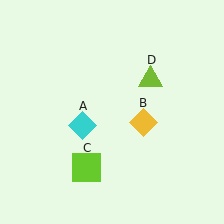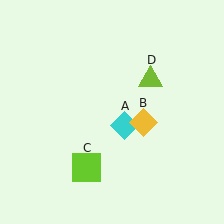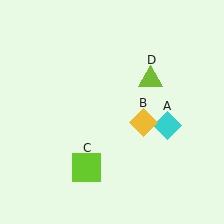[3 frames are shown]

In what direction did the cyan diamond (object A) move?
The cyan diamond (object A) moved right.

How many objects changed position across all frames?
1 object changed position: cyan diamond (object A).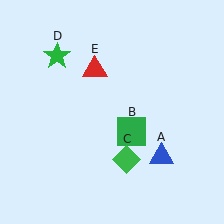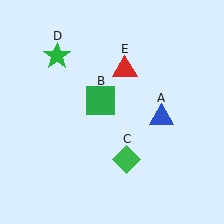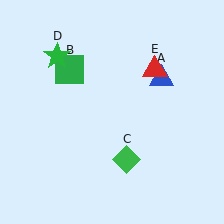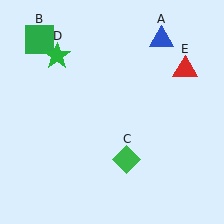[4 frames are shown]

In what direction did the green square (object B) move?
The green square (object B) moved up and to the left.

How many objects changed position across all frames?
3 objects changed position: blue triangle (object A), green square (object B), red triangle (object E).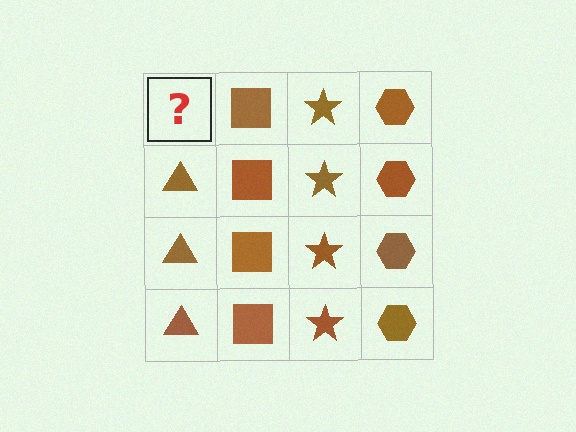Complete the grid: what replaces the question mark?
The question mark should be replaced with a brown triangle.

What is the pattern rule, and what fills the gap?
The rule is that each column has a consistent shape. The gap should be filled with a brown triangle.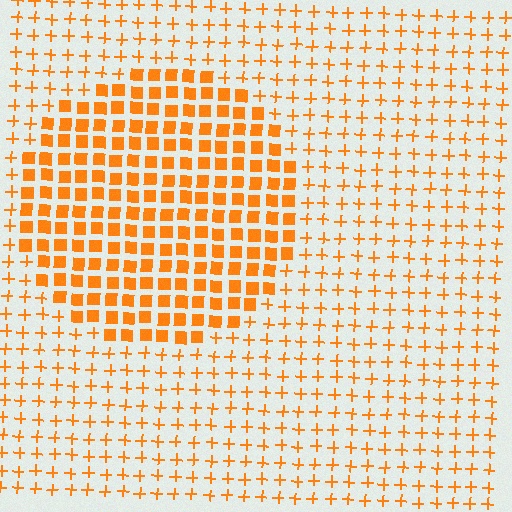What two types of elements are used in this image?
The image uses squares inside the circle region and plus signs outside it.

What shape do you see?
I see a circle.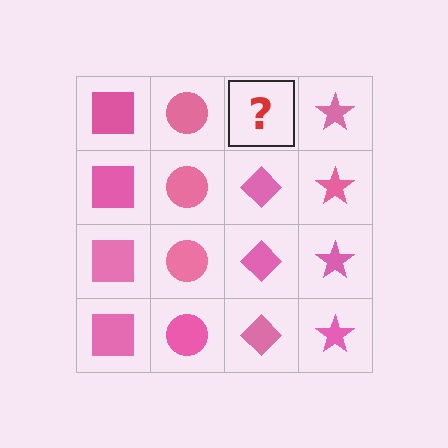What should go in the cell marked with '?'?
The missing cell should contain a pink diamond.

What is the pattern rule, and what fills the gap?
The rule is that each column has a consistent shape. The gap should be filled with a pink diamond.